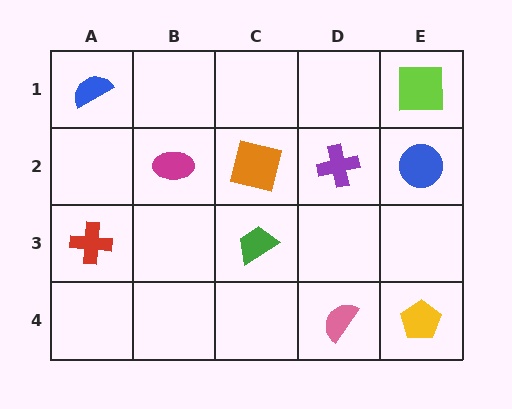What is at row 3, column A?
A red cross.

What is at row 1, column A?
A blue semicircle.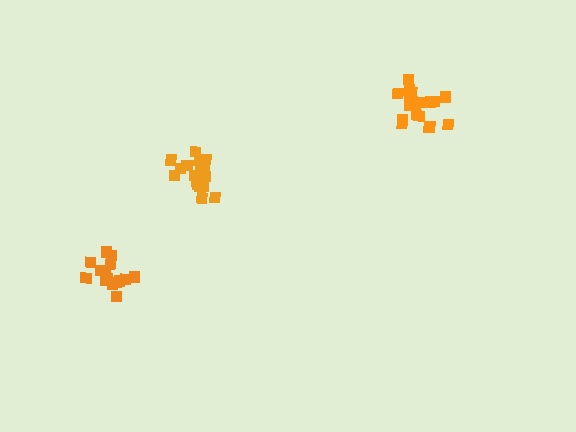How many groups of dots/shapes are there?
There are 3 groups.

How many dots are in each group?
Group 1: 19 dots, Group 2: 18 dots, Group 3: 16 dots (53 total).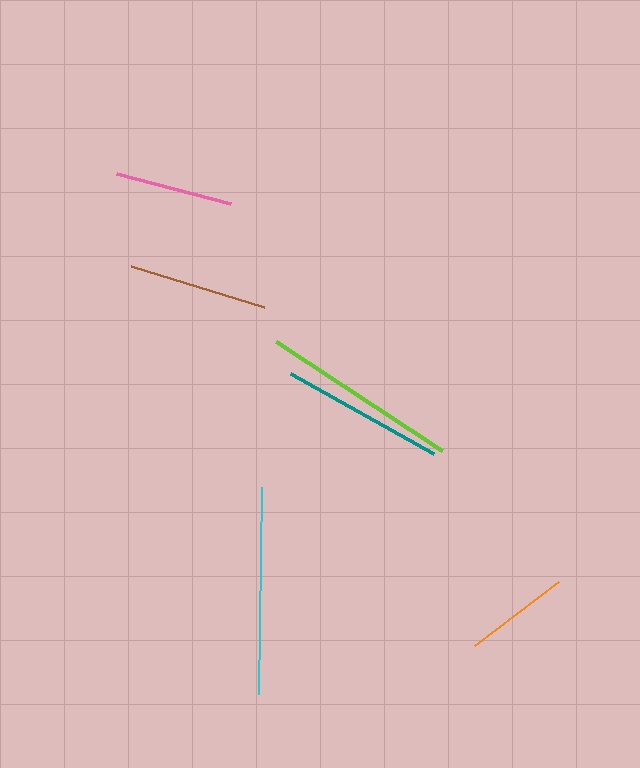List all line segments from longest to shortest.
From longest to shortest: cyan, lime, teal, brown, pink, orange.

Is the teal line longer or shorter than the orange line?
The teal line is longer than the orange line.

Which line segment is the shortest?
The orange line is the shortest at approximately 105 pixels.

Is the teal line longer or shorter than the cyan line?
The cyan line is longer than the teal line.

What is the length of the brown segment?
The brown segment is approximately 139 pixels long.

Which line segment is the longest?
The cyan line is the longest at approximately 207 pixels.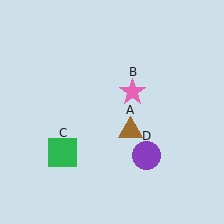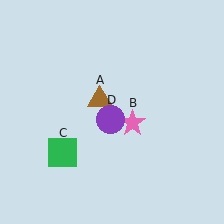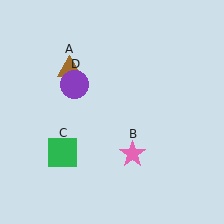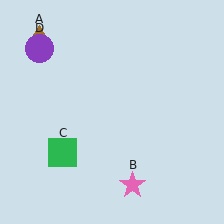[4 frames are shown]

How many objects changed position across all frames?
3 objects changed position: brown triangle (object A), pink star (object B), purple circle (object D).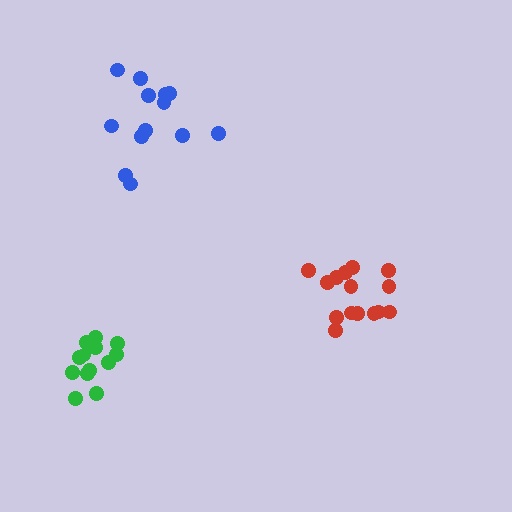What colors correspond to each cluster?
The clusters are colored: red, blue, green.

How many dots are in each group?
Group 1: 15 dots, Group 2: 13 dots, Group 3: 13 dots (41 total).